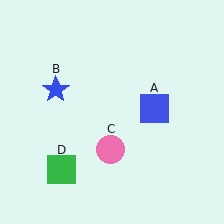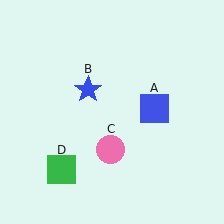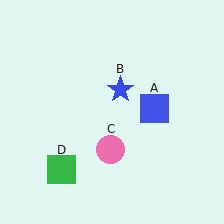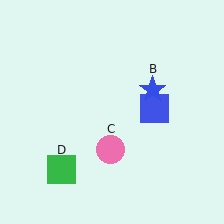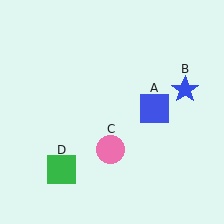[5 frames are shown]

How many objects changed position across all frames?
1 object changed position: blue star (object B).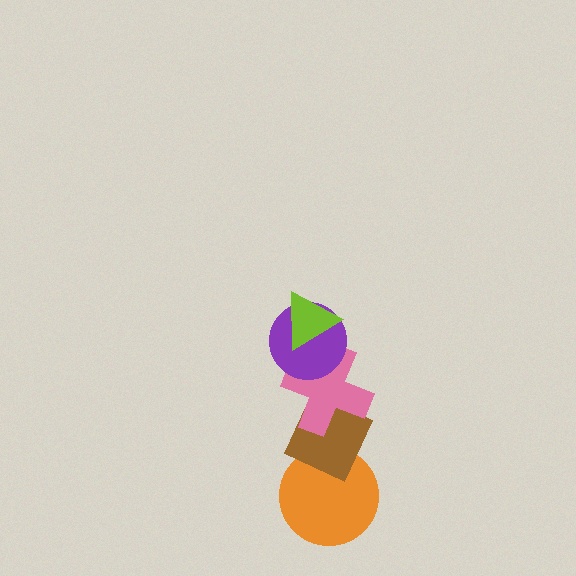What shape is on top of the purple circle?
The lime triangle is on top of the purple circle.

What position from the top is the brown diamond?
The brown diamond is 4th from the top.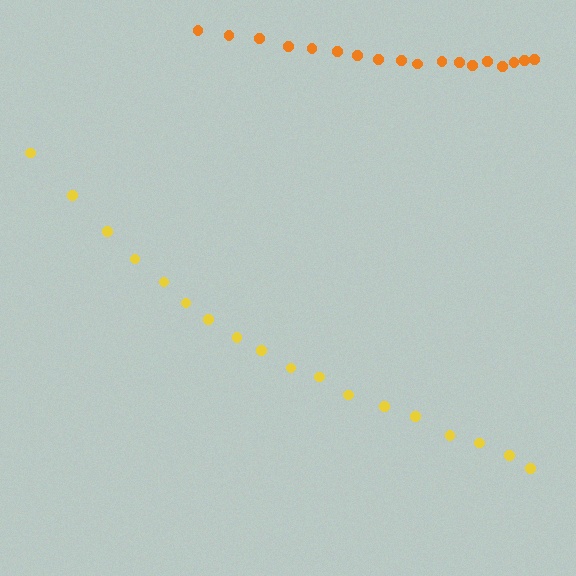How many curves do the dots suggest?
There are 2 distinct paths.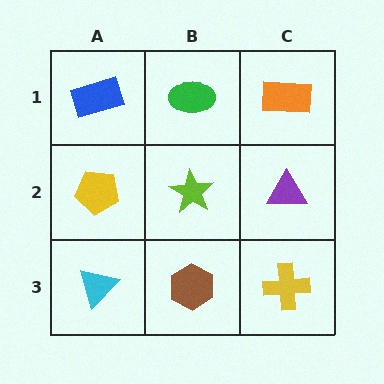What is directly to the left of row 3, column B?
A cyan triangle.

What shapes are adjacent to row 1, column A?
A yellow pentagon (row 2, column A), a green ellipse (row 1, column B).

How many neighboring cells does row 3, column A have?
2.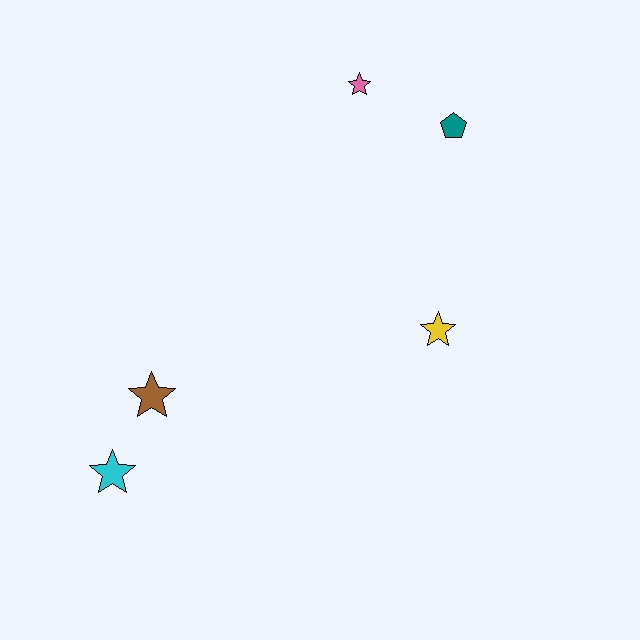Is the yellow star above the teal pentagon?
No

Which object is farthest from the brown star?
The teal pentagon is farthest from the brown star.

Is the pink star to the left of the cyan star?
No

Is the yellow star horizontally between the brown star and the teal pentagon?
Yes